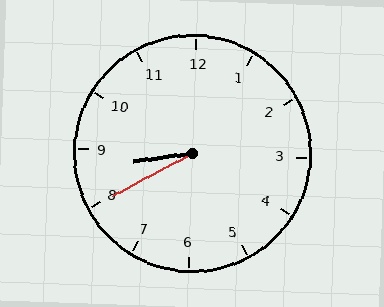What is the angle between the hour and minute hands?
Approximately 20 degrees.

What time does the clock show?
8:40.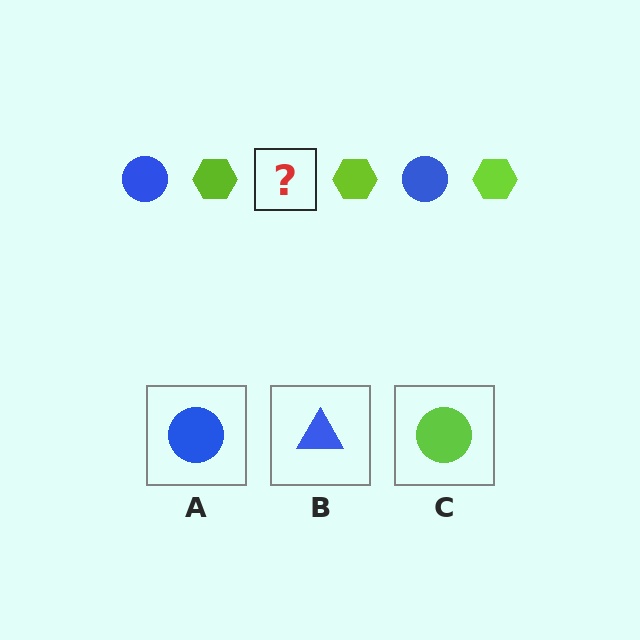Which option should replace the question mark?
Option A.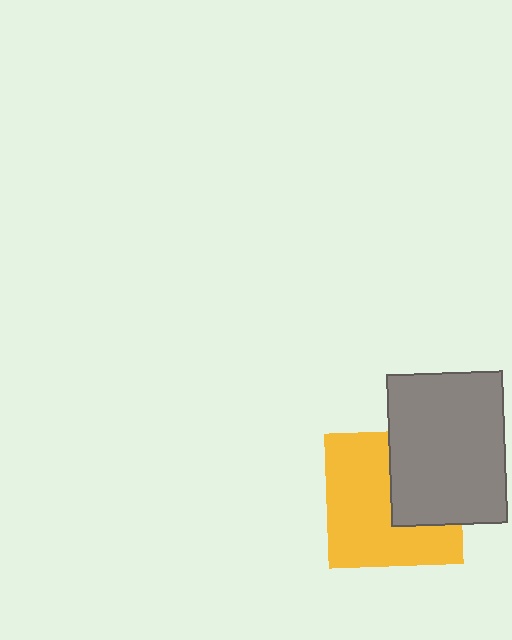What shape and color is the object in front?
The object in front is a gray rectangle.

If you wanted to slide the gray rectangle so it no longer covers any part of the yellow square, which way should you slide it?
Slide it right — that is the most direct way to separate the two shapes.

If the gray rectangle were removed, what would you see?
You would see the complete yellow square.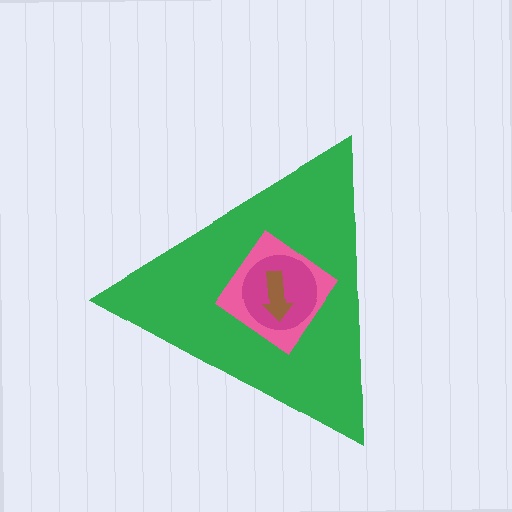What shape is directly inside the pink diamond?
The magenta circle.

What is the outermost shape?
The green triangle.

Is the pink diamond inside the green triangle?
Yes.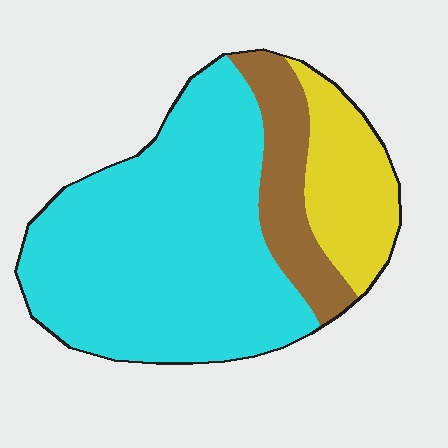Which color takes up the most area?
Cyan, at roughly 65%.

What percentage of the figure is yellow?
Yellow covers 18% of the figure.